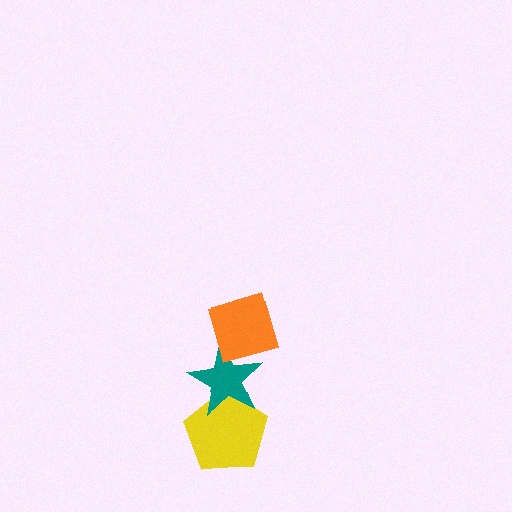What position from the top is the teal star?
The teal star is 2nd from the top.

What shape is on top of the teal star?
The orange diamond is on top of the teal star.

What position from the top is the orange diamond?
The orange diamond is 1st from the top.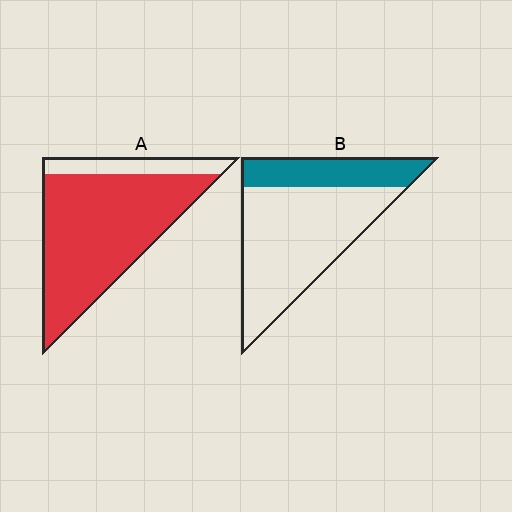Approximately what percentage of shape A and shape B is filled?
A is approximately 85% and B is approximately 30%.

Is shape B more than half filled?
No.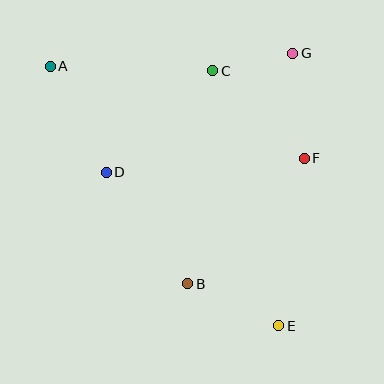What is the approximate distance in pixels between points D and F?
The distance between D and F is approximately 198 pixels.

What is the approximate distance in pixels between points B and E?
The distance between B and E is approximately 100 pixels.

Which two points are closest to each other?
Points C and G are closest to each other.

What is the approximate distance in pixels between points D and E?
The distance between D and E is approximately 231 pixels.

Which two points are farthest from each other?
Points A and E are farthest from each other.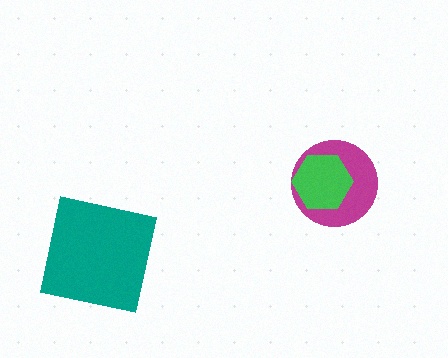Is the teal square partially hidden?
No, no other shape covers it.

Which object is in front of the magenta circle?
The green hexagon is in front of the magenta circle.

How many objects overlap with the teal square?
0 objects overlap with the teal square.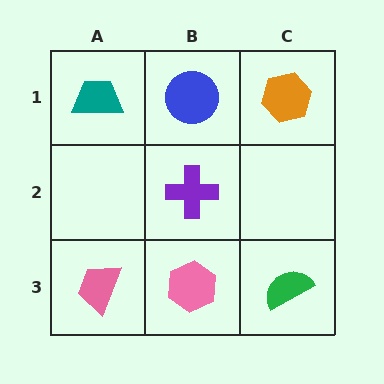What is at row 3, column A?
A pink trapezoid.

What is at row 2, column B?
A purple cross.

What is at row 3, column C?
A green semicircle.